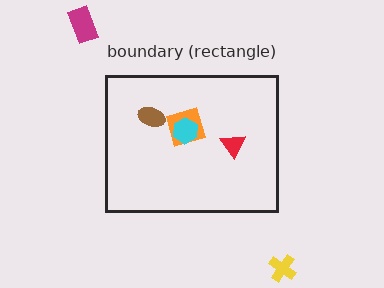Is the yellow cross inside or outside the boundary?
Outside.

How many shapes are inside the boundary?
4 inside, 2 outside.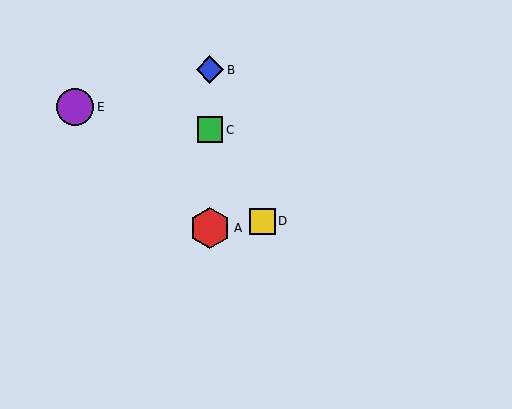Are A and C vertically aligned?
Yes, both are at x≈210.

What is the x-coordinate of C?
Object C is at x≈210.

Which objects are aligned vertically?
Objects A, B, C are aligned vertically.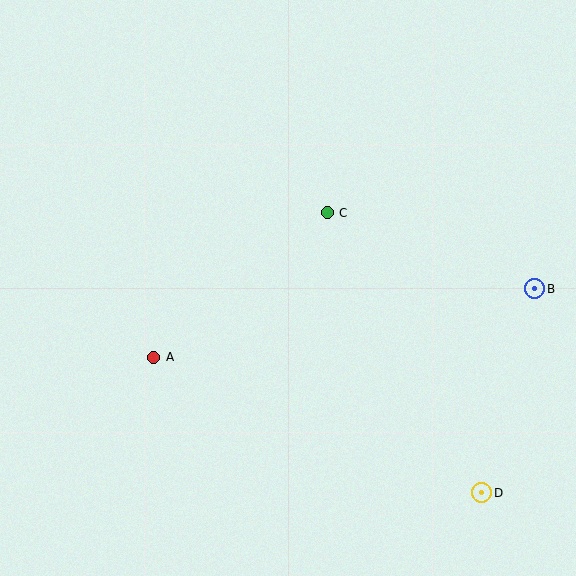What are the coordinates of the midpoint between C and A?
The midpoint between C and A is at (241, 285).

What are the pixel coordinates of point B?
Point B is at (535, 289).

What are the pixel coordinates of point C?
Point C is at (327, 213).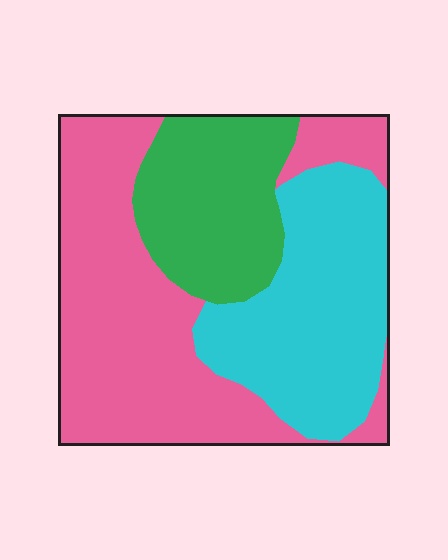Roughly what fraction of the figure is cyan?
Cyan covers around 30% of the figure.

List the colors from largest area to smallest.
From largest to smallest: pink, cyan, green.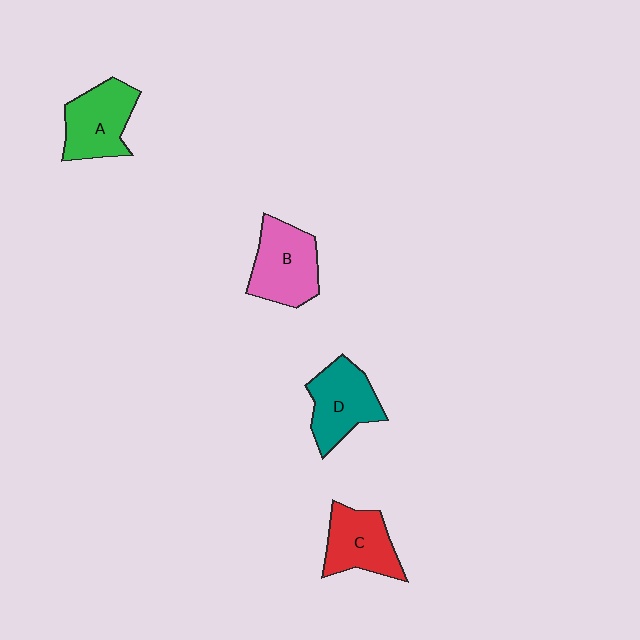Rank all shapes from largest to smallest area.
From largest to smallest: B (pink), D (teal), A (green), C (red).